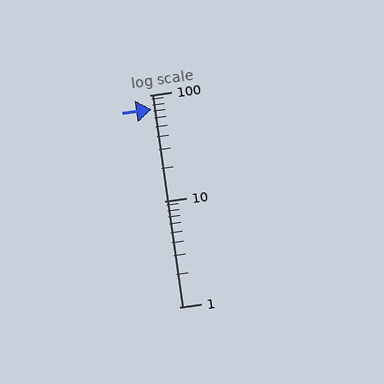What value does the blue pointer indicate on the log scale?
The pointer indicates approximately 73.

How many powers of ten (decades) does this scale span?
The scale spans 2 decades, from 1 to 100.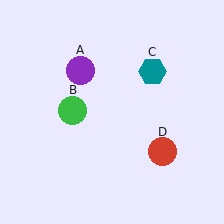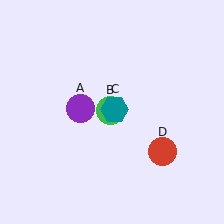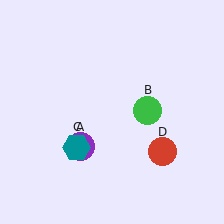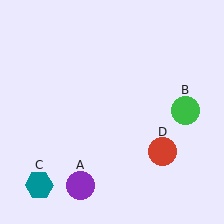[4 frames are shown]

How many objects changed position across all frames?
3 objects changed position: purple circle (object A), green circle (object B), teal hexagon (object C).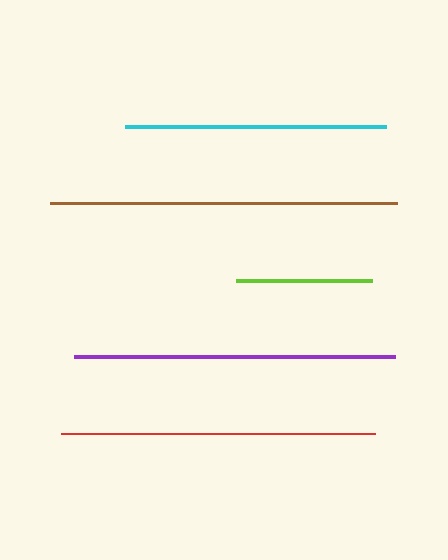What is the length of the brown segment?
The brown segment is approximately 347 pixels long.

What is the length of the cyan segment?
The cyan segment is approximately 261 pixels long.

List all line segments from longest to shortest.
From longest to shortest: brown, purple, red, cyan, lime.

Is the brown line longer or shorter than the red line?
The brown line is longer than the red line.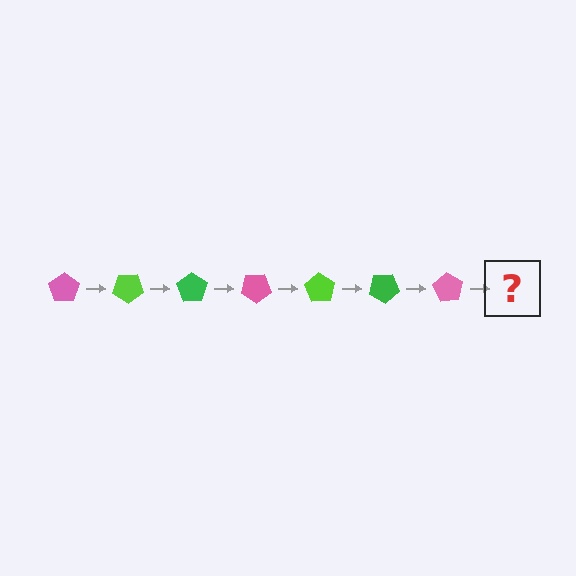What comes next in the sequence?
The next element should be a lime pentagon, rotated 245 degrees from the start.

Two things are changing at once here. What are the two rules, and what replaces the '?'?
The two rules are that it rotates 35 degrees each step and the color cycles through pink, lime, and green. The '?' should be a lime pentagon, rotated 245 degrees from the start.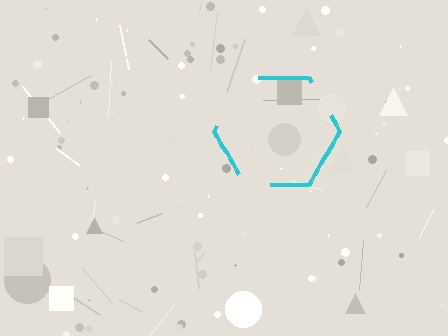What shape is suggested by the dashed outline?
The dashed outline suggests a hexagon.